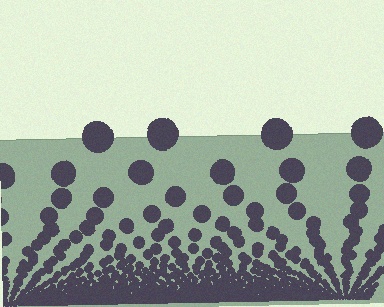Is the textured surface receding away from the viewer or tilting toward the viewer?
The surface appears to tilt toward the viewer. Texture elements get larger and sparser toward the top.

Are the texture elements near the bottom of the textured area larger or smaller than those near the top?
Smaller. The gradient is inverted — elements near the bottom are smaller and denser.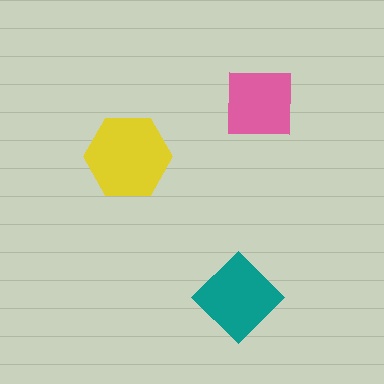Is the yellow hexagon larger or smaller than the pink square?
Larger.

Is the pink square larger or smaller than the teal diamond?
Smaller.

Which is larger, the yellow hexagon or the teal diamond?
The yellow hexagon.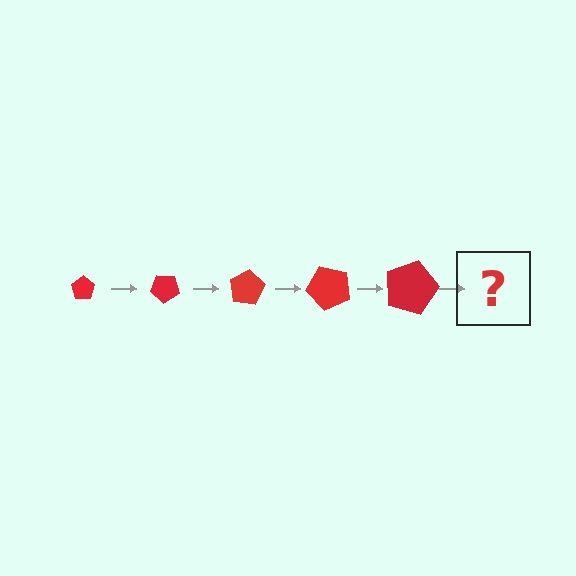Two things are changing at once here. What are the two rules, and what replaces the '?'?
The two rules are that the pentagon grows larger each step and it rotates 40 degrees each step. The '?' should be a pentagon, larger than the previous one and rotated 200 degrees from the start.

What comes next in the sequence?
The next element should be a pentagon, larger than the previous one and rotated 200 degrees from the start.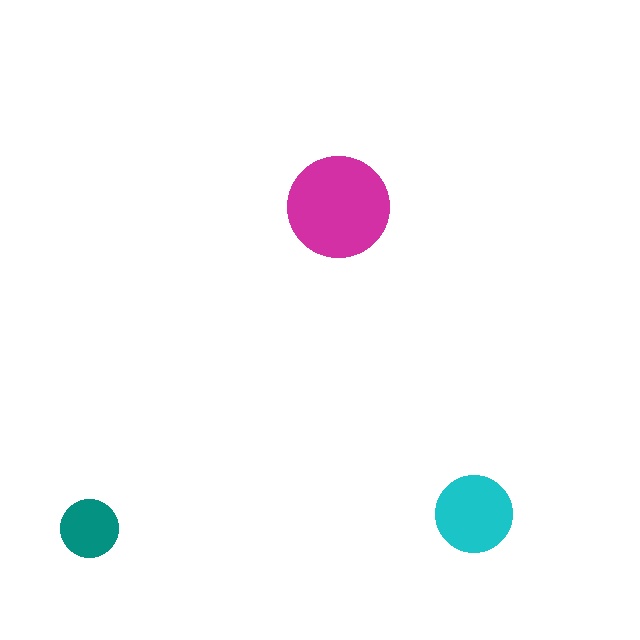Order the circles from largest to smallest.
the magenta one, the cyan one, the teal one.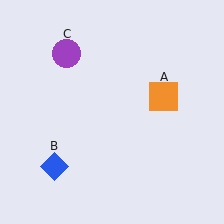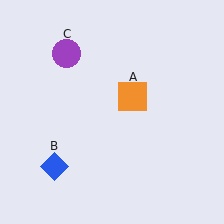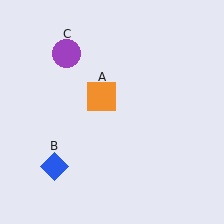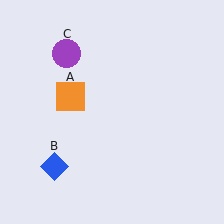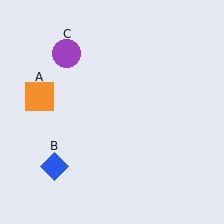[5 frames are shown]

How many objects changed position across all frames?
1 object changed position: orange square (object A).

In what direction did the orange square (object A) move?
The orange square (object A) moved left.